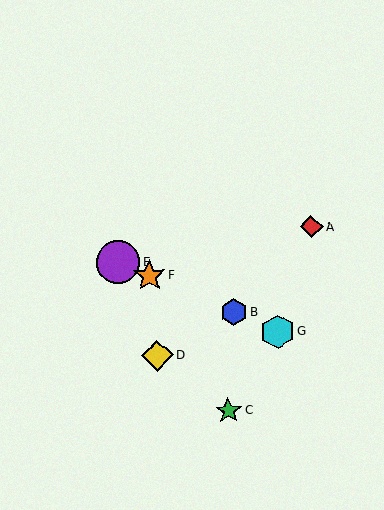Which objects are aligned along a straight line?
Objects B, E, F, G are aligned along a straight line.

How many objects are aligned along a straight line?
4 objects (B, E, F, G) are aligned along a straight line.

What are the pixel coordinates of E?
Object E is at (118, 262).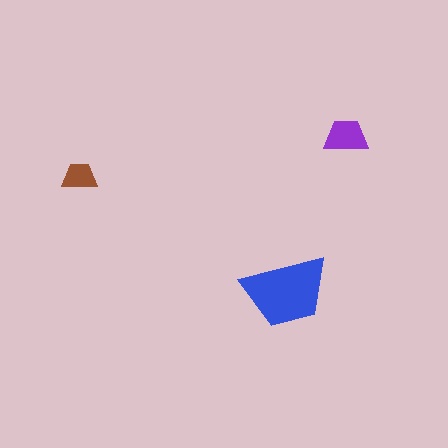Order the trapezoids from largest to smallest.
the blue one, the purple one, the brown one.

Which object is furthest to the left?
The brown trapezoid is leftmost.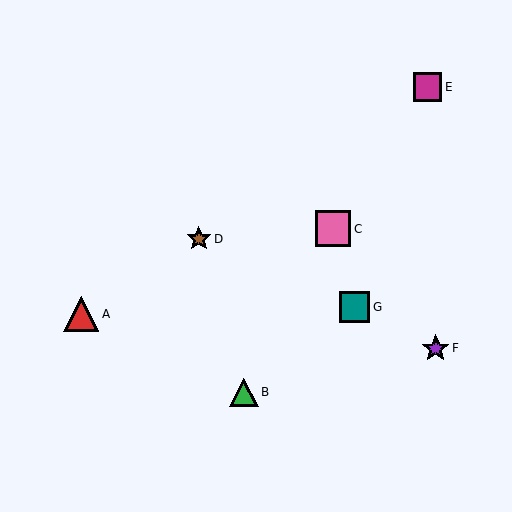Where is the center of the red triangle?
The center of the red triangle is at (81, 314).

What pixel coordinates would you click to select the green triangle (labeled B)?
Click at (244, 392) to select the green triangle B.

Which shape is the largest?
The pink square (labeled C) is the largest.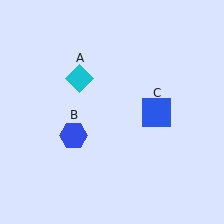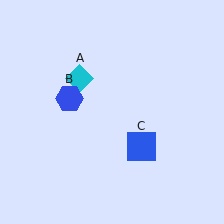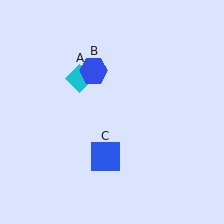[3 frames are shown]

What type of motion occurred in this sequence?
The blue hexagon (object B), blue square (object C) rotated clockwise around the center of the scene.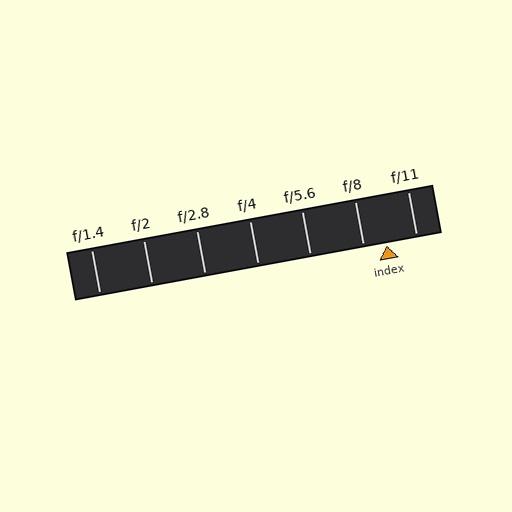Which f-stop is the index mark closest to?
The index mark is closest to f/8.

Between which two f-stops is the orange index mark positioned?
The index mark is between f/8 and f/11.